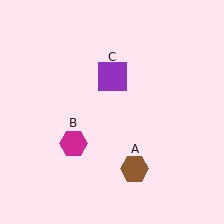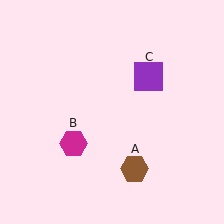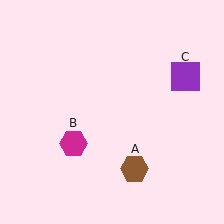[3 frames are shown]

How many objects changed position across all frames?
1 object changed position: purple square (object C).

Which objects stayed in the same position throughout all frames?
Brown hexagon (object A) and magenta hexagon (object B) remained stationary.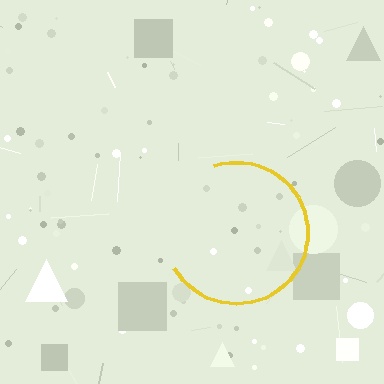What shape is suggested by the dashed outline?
The dashed outline suggests a circle.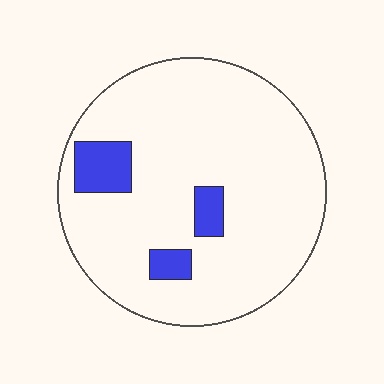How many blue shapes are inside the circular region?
3.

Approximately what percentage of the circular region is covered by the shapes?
Approximately 10%.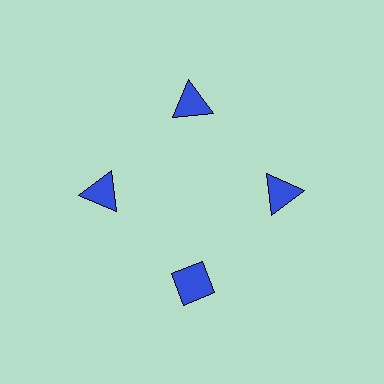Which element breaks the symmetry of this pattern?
The blue diamond at roughly the 6 o'clock position breaks the symmetry. All other shapes are blue triangles.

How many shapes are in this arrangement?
There are 4 shapes arranged in a ring pattern.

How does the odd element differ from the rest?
It has a different shape: diamond instead of triangle.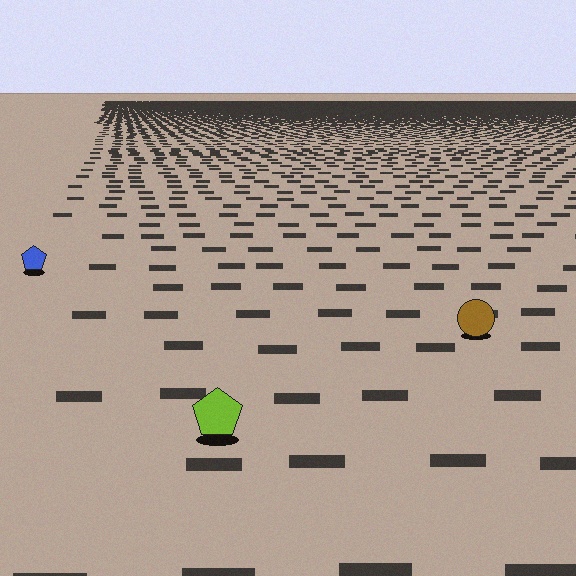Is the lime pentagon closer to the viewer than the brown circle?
Yes. The lime pentagon is closer — you can tell from the texture gradient: the ground texture is coarser near it.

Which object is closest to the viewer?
The lime pentagon is closest. The texture marks near it are larger and more spread out.